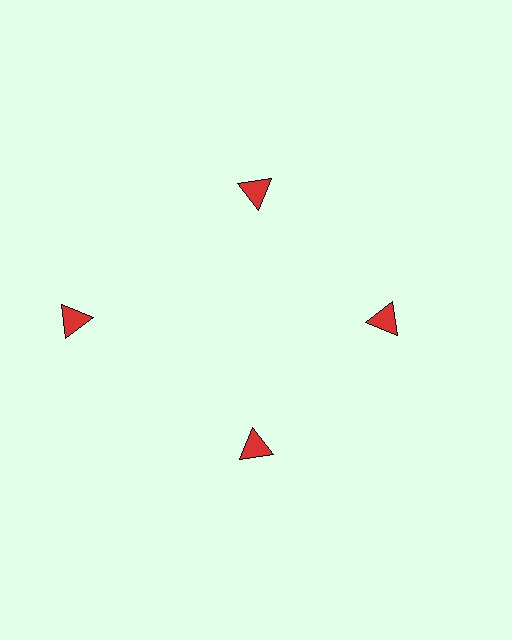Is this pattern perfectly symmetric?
No. The 4 red triangles are arranged in a ring, but one element near the 9 o'clock position is pushed outward from the center, breaking the 4-fold rotational symmetry.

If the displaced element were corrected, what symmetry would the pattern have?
It would have 4-fold rotational symmetry — the pattern would map onto itself every 90 degrees.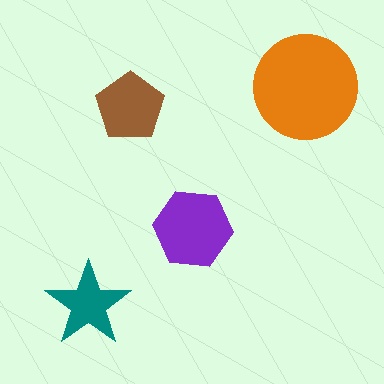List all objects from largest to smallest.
The orange circle, the purple hexagon, the brown pentagon, the teal star.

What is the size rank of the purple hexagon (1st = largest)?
2nd.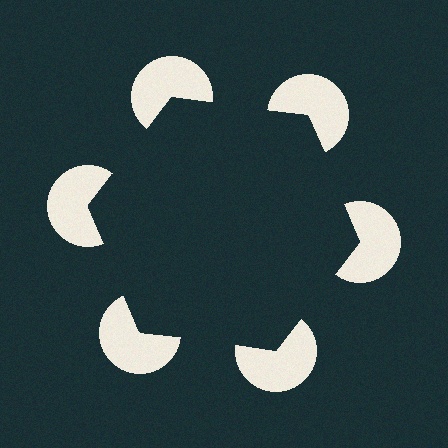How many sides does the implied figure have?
6 sides.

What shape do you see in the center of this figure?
An illusory hexagon — its edges are inferred from the aligned wedge cuts in the pac-man discs, not physically drawn.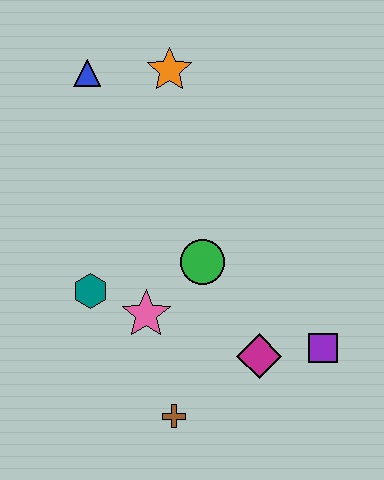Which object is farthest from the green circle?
The blue triangle is farthest from the green circle.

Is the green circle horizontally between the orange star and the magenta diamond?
Yes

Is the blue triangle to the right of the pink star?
No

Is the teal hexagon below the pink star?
No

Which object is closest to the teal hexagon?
The pink star is closest to the teal hexagon.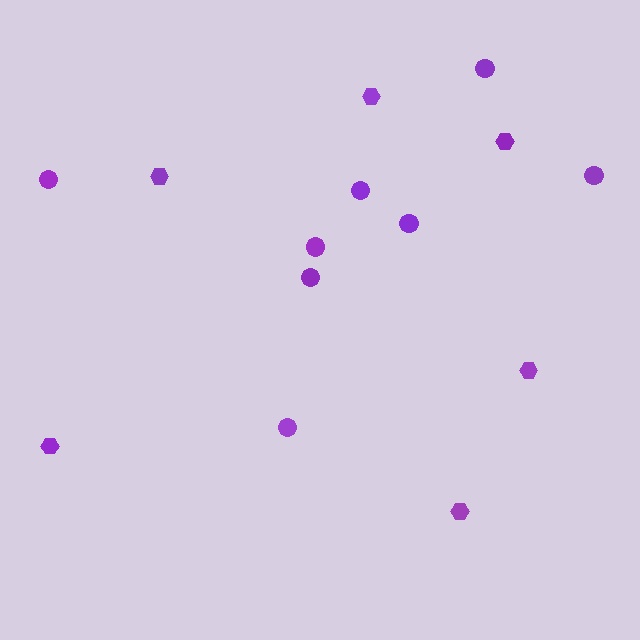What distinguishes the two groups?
There are 2 groups: one group of circles (8) and one group of hexagons (6).